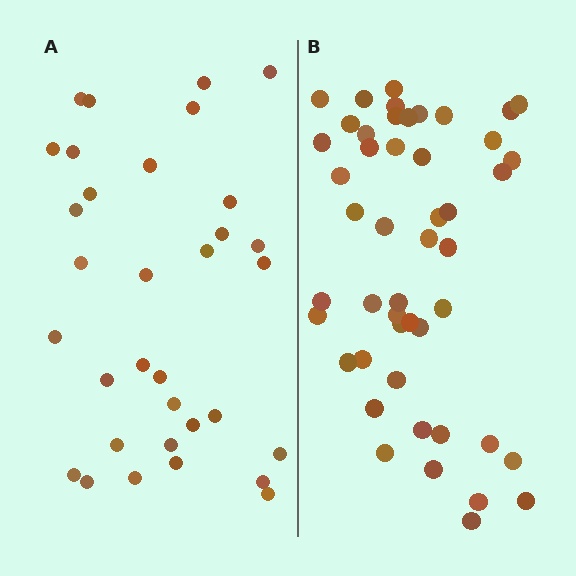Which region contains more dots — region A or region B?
Region B (the right region) has more dots.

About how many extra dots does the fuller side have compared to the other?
Region B has approximately 15 more dots than region A.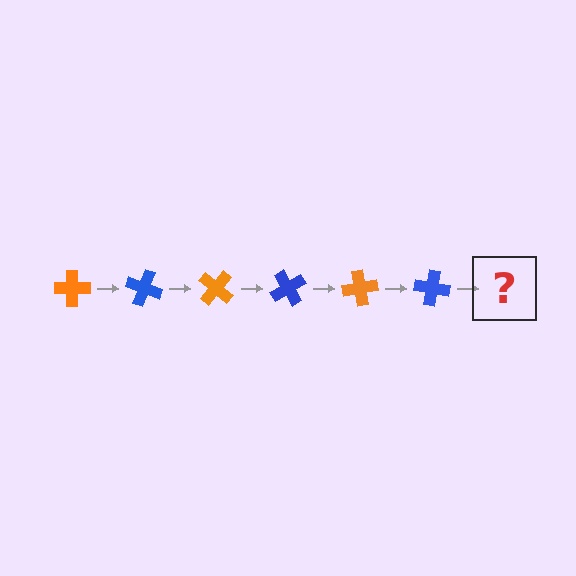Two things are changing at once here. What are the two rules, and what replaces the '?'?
The two rules are that it rotates 20 degrees each step and the color cycles through orange and blue. The '?' should be an orange cross, rotated 120 degrees from the start.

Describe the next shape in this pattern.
It should be an orange cross, rotated 120 degrees from the start.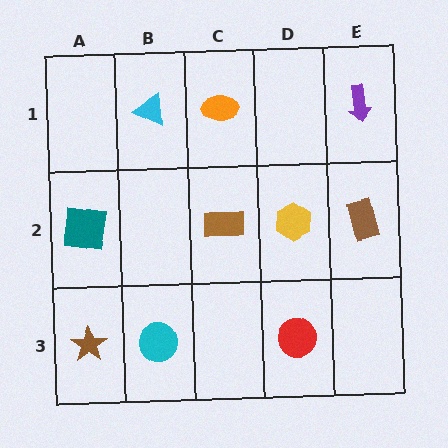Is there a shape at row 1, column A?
No, that cell is empty.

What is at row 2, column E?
A brown rectangle.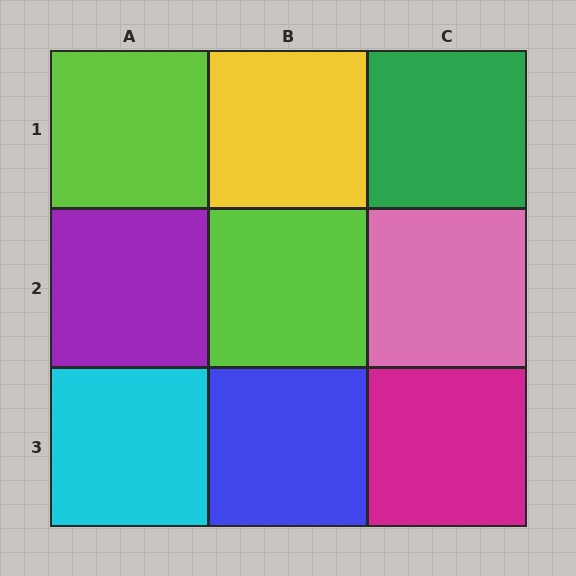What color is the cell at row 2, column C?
Pink.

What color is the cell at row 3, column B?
Blue.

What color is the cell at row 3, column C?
Magenta.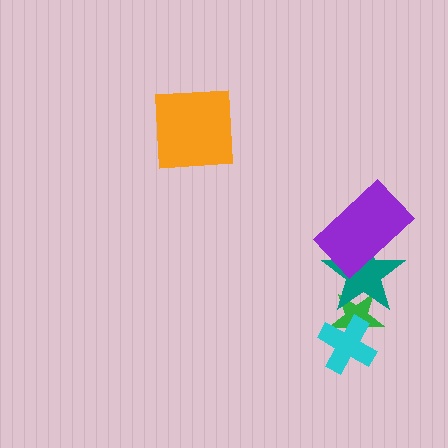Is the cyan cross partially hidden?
No, no other shape covers it.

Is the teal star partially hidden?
Yes, it is partially covered by another shape.